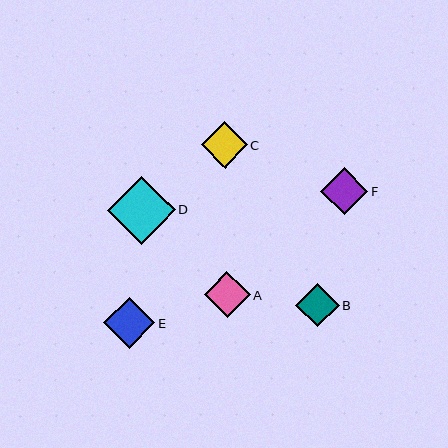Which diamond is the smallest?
Diamond B is the smallest with a size of approximately 43 pixels.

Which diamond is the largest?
Diamond D is the largest with a size of approximately 68 pixels.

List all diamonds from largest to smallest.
From largest to smallest: D, E, F, C, A, B.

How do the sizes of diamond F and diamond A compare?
Diamond F and diamond A are approximately the same size.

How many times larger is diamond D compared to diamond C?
Diamond D is approximately 1.5 times the size of diamond C.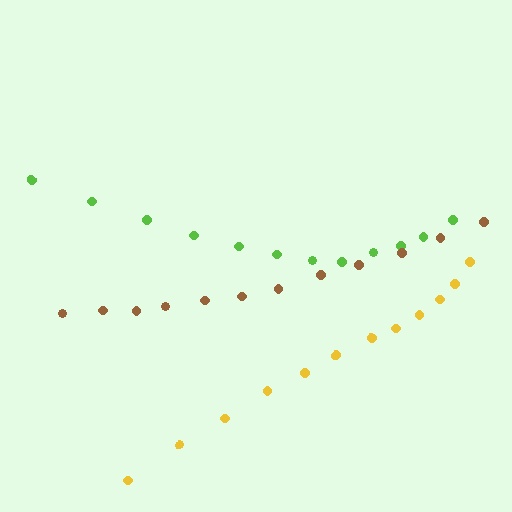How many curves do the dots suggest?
There are 3 distinct paths.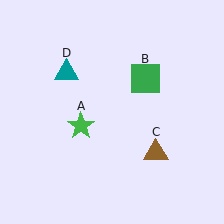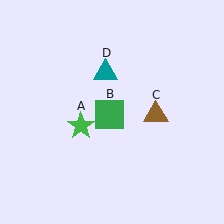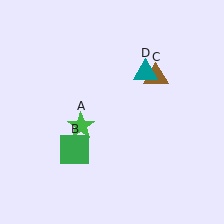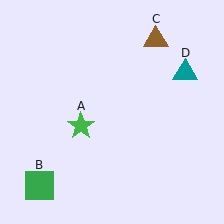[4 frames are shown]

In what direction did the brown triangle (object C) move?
The brown triangle (object C) moved up.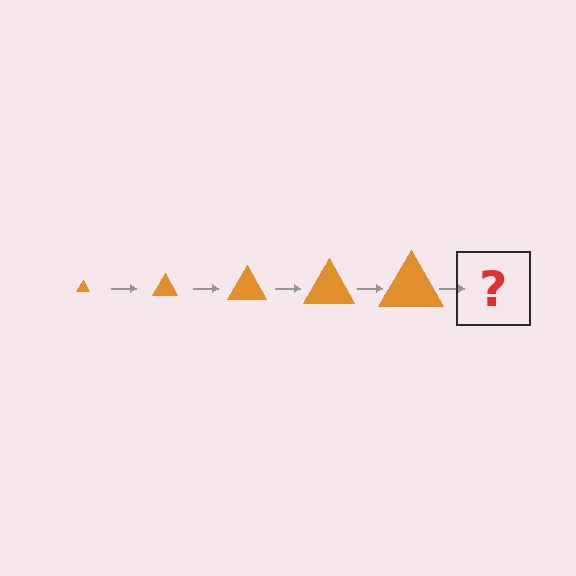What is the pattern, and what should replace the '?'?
The pattern is that the triangle gets progressively larger each step. The '?' should be an orange triangle, larger than the previous one.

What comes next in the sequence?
The next element should be an orange triangle, larger than the previous one.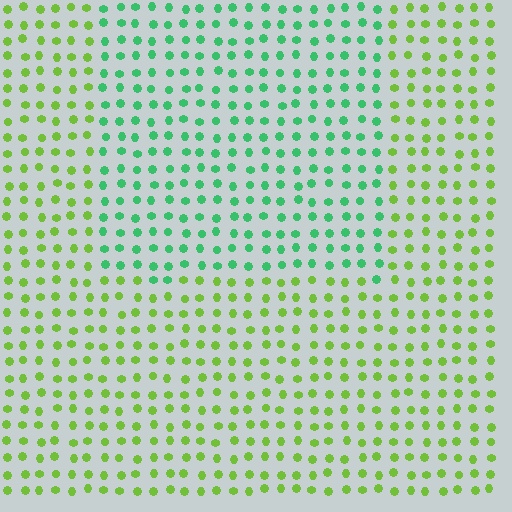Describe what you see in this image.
The image is filled with small lime elements in a uniform arrangement. A rectangle-shaped region is visible where the elements are tinted to a slightly different hue, forming a subtle color boundary.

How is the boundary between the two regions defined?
The boundary is defined purely by a slight shift in hue (about 47 degrees). Spacing, size, and orientation are identical on both sides.